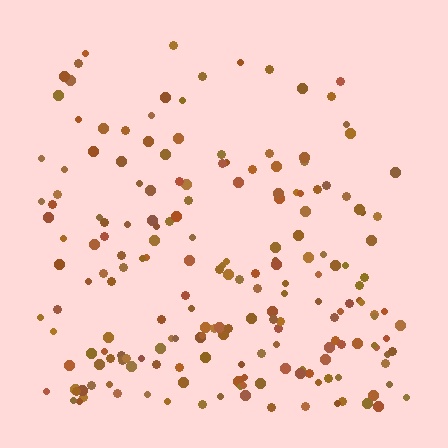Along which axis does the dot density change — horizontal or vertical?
Vertical.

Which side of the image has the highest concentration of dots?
The bottom.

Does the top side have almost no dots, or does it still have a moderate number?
Still a moderate number, just noticeably fewer than the bottom.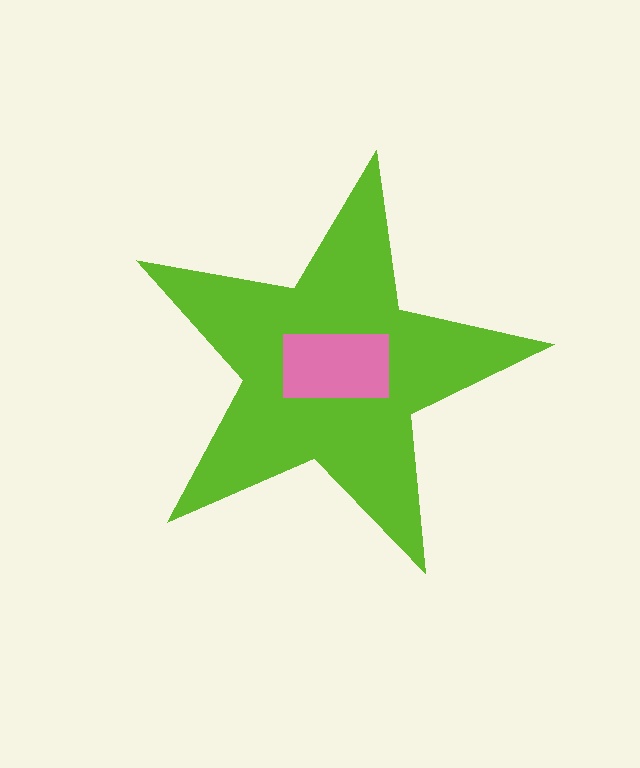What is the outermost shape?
The lime star.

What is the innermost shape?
The pink rectangle.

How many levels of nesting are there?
2.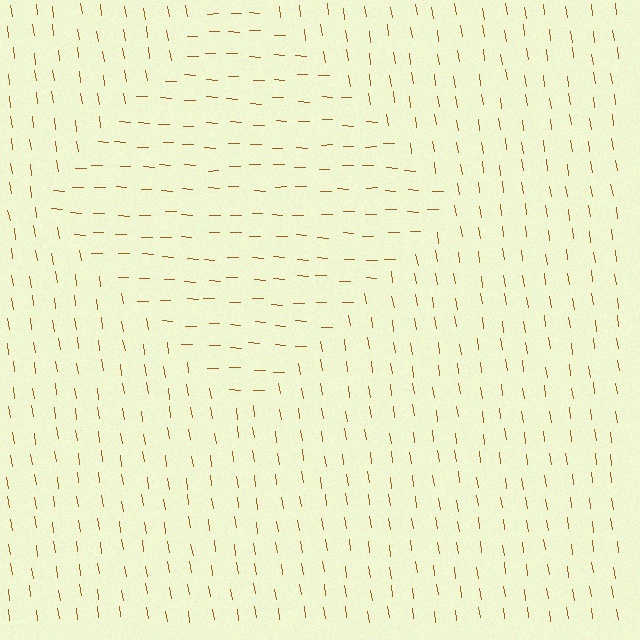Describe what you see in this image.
The image is filled with small brown line segments. A diamond region in the image has lines oriented differently from the surrounding lines, creating a visible texture boundary.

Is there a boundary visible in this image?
Yes, there is a texture boundary formed by a change in line orientation.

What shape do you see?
I see a diamond.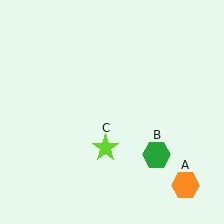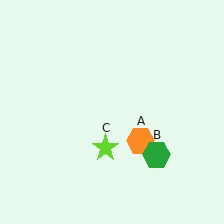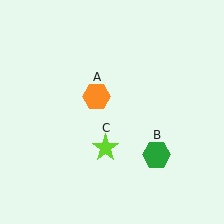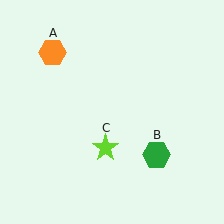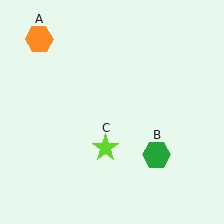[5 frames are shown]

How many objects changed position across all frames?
1 object changed position: orange hexagon (object A).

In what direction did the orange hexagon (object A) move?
The orange hexagon (object A) moved up and to the left.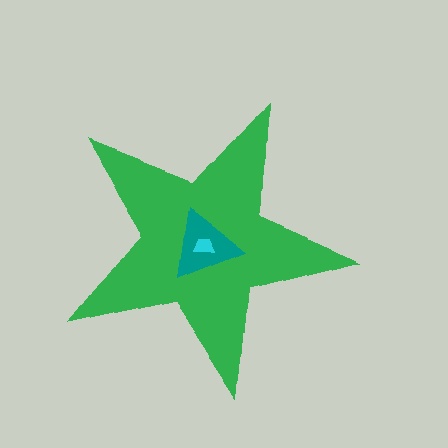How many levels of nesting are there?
3.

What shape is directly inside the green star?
The teal triangle.